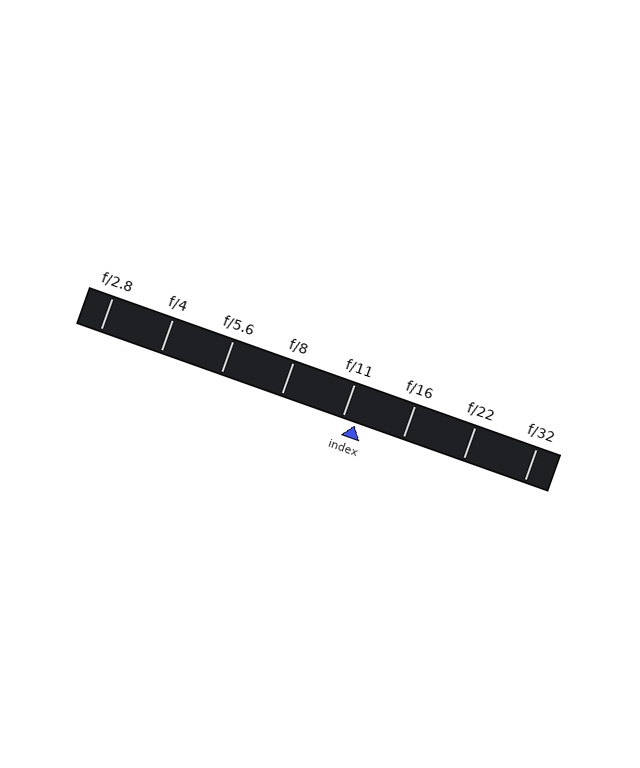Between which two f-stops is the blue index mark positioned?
The index mark is between f/11 and f/16.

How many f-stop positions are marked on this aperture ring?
There are 8 f-stop positions marked.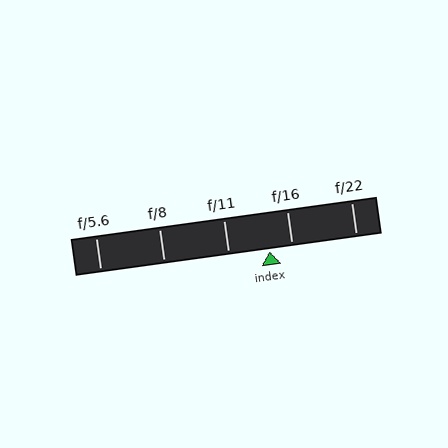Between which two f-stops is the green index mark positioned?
The index mark is between f/11 and f/16.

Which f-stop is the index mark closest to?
The index mark is closest to f/16.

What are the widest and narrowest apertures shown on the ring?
The widest aperture shown is f/5.6 and the narrowest is f/22.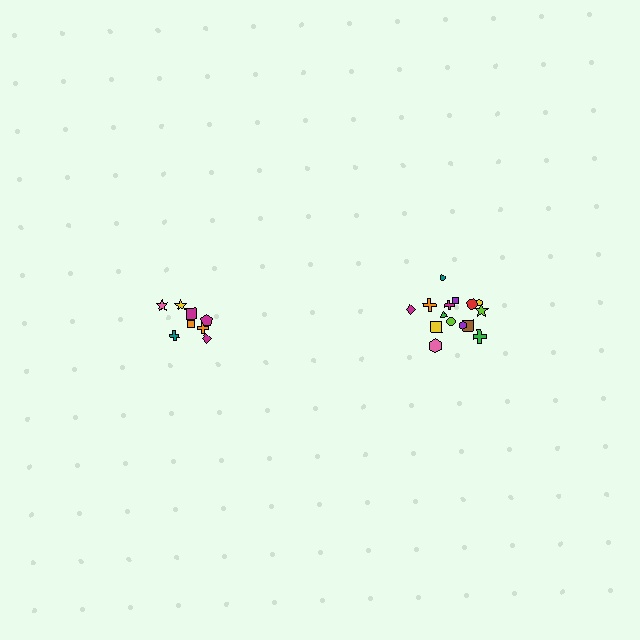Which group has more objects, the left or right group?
The right group.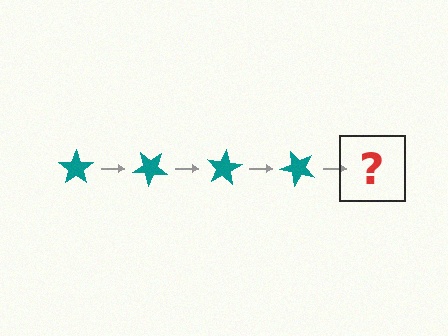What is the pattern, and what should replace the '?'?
The pattern is that the star rotates 40 degrees each step. The '?' should be a teal star rotated 160 degrees.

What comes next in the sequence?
The next element should be a teal star rotated 160 degrees.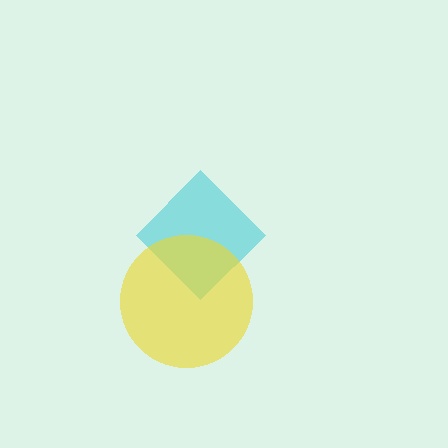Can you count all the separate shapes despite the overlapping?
Yes, there are 2 separate shapes.